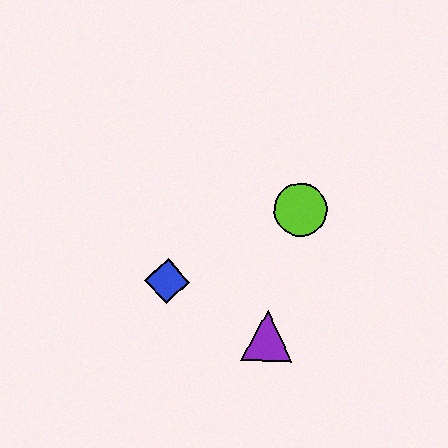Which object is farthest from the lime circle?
The blue diamond is farthest from the lime circle.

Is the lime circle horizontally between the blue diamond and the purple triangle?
No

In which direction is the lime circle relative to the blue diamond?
The lime circle is to the right of the blue diamond.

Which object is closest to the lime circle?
The purple triangle is closest to the lime circle.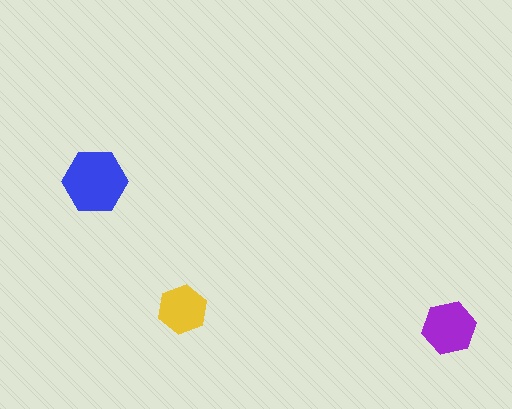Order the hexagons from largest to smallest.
the blue one, the purple one, the yellow one.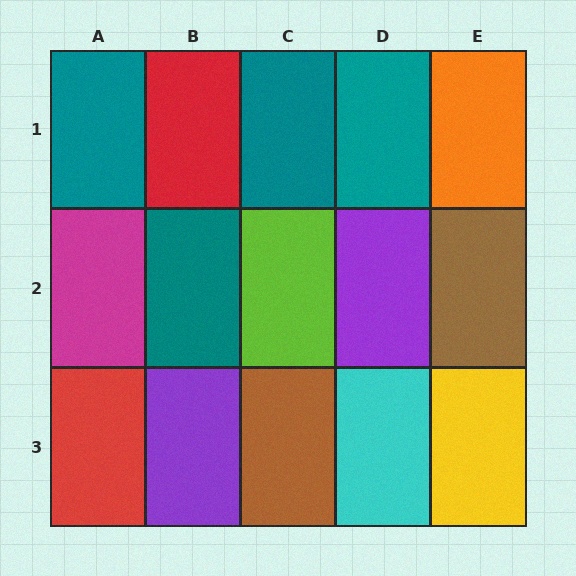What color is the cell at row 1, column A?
Teal.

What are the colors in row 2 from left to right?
Magenta, teal, lime, purple, brown.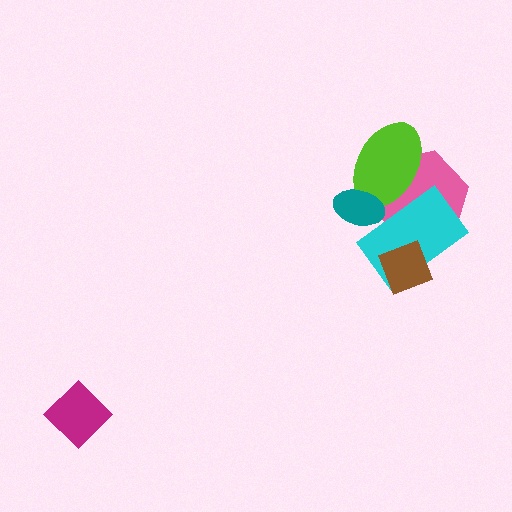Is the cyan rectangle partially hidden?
Yes, it is partially covered by another shape.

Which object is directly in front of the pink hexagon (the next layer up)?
The cyan rectangle is directly in front of the pink hexagon.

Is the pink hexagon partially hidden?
Yes, it is partially covered by another shape.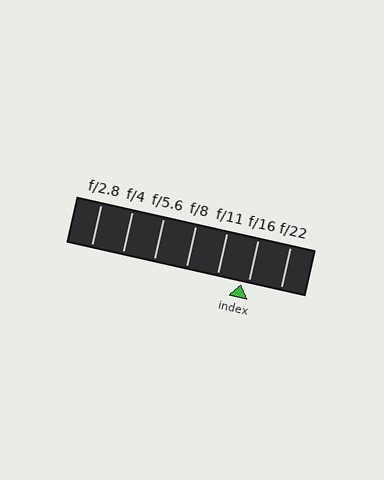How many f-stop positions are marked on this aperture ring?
There are 7 f-stop positions marked.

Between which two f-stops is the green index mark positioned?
The index mark is between f/11 and f/16.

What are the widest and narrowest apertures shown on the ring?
The widest aperture shown is f/2.8 and the narrowest is f/22.